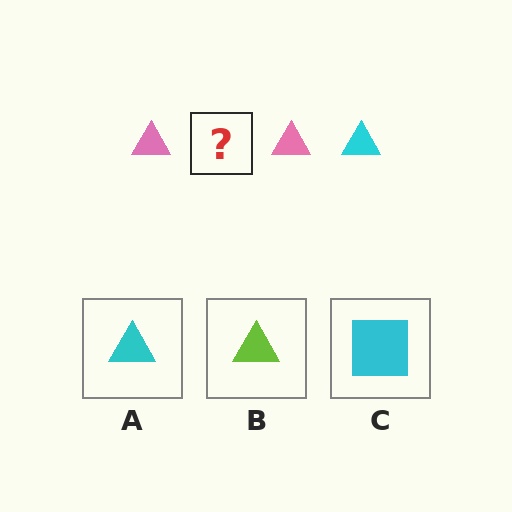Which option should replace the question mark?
Option A.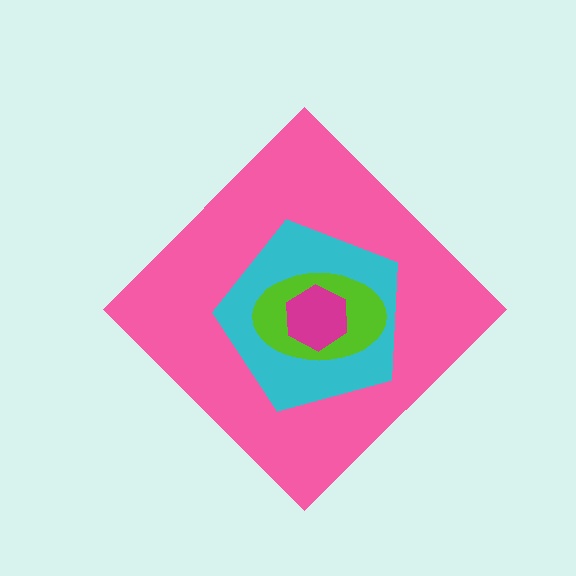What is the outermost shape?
The pink diamond.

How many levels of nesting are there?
4.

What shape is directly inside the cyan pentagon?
The lime ellipse.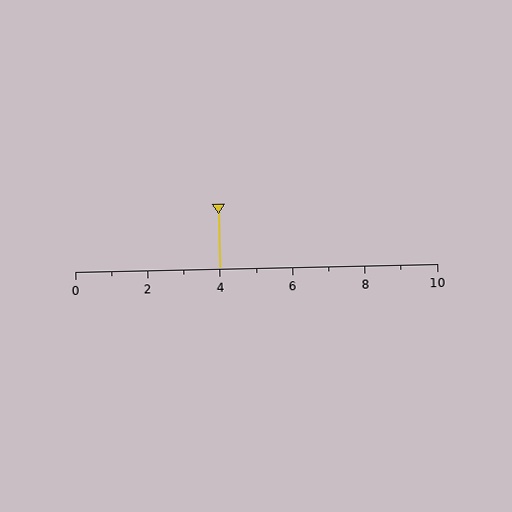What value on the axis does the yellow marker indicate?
The marker indicates approximately 4.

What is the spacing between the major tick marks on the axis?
The major ticks are spaced 2 apart.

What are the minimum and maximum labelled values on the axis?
The axis runs from 0 to 10.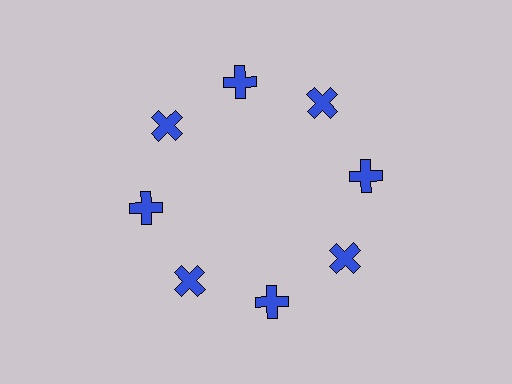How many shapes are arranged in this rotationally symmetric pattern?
There are 8 shapes, arranged in 8 groups of 1.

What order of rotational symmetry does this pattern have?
This pattern has 8-fold rotational symmetry.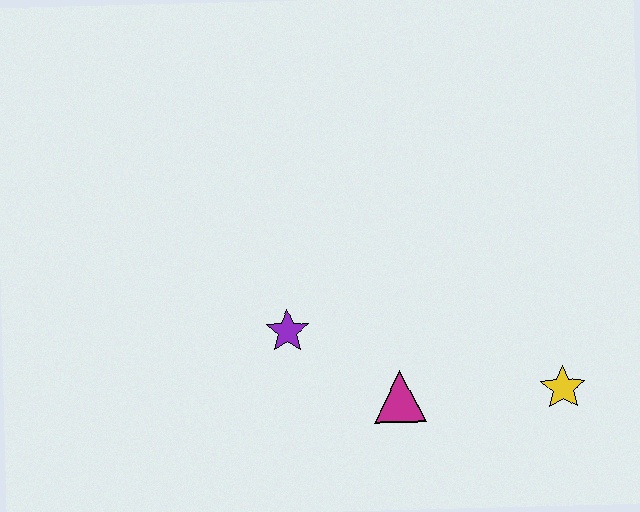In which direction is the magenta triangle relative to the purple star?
The magenta triangle is to the right of the purple star.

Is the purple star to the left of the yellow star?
Yes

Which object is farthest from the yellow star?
The purple star is farthest from the yellow star.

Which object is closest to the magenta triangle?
The purple star is closest to the magenta triangle.